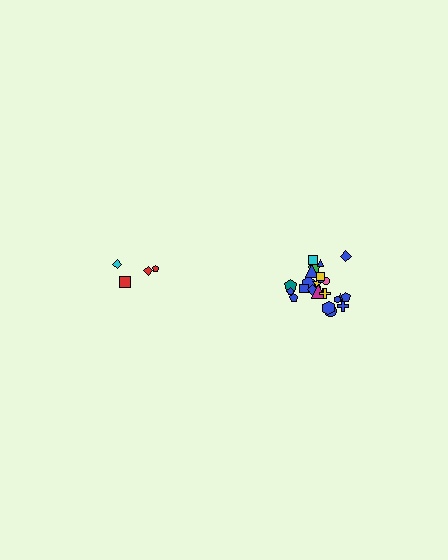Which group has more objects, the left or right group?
The right group.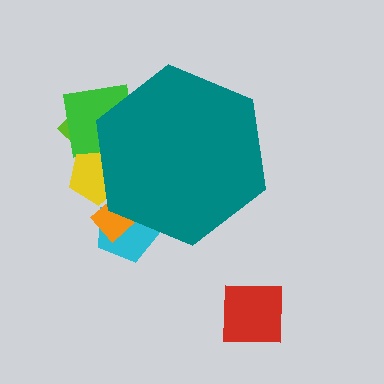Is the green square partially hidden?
Yes, the green square is partially hidden behind the teal hexagon.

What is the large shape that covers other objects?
A teal hexagon.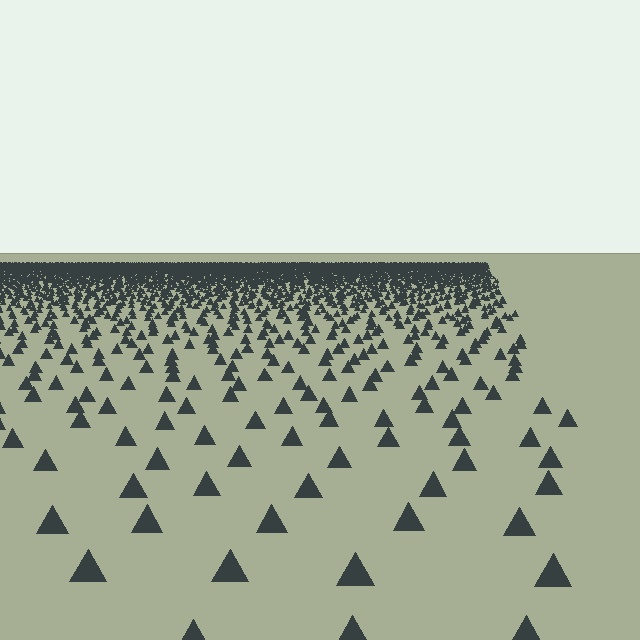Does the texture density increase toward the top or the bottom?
Density increases toward the top.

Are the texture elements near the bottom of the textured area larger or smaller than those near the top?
Larger. Near the bottom, elements are closer to the viewer and appear at a bigger on-screen size.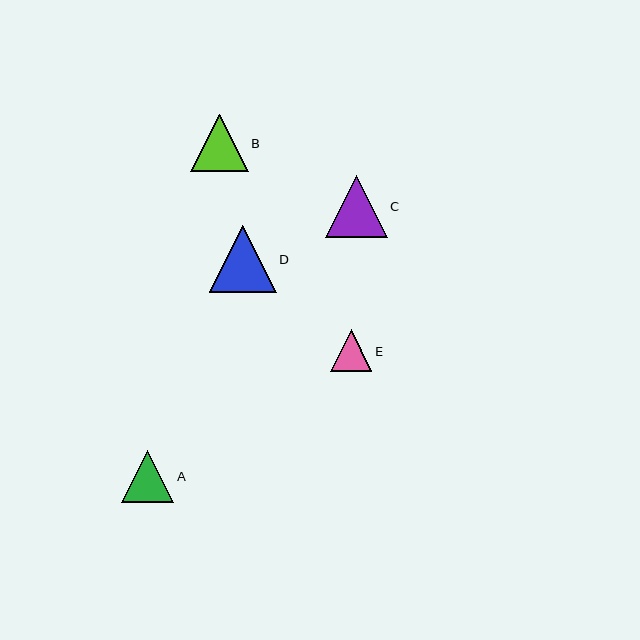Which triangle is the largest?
Triangle D is the largest with a size of approximately 67 pixels.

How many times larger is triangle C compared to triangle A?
Triangle C is approximately 1.2 times the size of triangle A.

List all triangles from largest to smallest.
From largest to smallest: D, C, B, A, E.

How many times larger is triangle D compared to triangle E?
Triangle D is approximately 1.6 times the size of triangle E.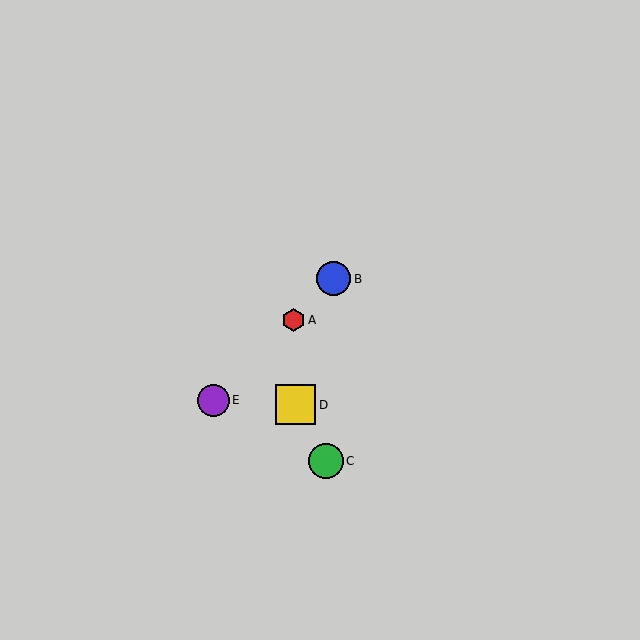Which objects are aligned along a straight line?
Objects A, B, E are aligned along a straight line.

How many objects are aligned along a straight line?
3 objects (A, B, E) are aligned along a straight line.